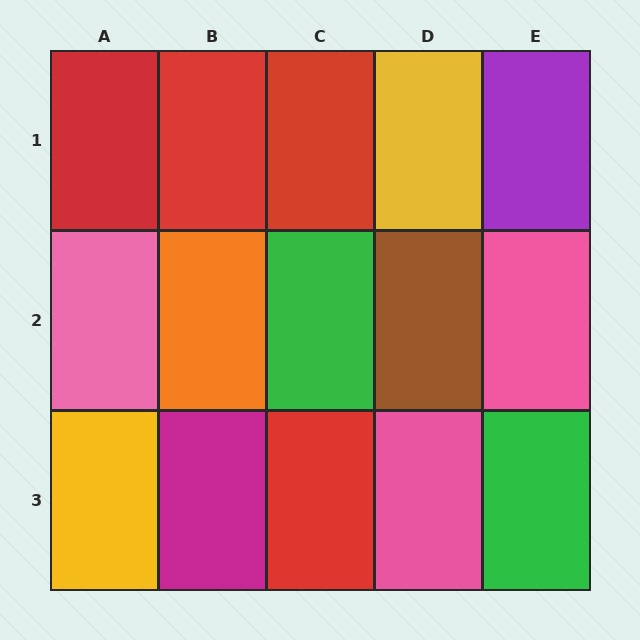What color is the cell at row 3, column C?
Red.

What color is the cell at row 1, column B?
Red.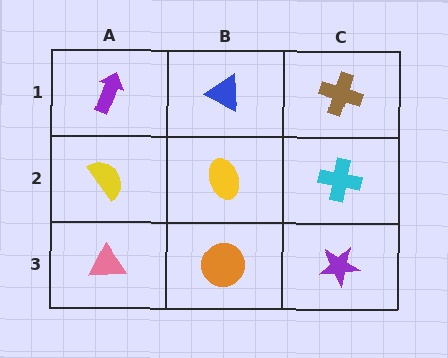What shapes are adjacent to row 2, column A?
A purple arrow (row 1, column A), a pink triangle (row 3, column A), a yellow ellipse (row 2, column B).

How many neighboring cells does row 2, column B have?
4.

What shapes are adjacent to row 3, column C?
A cyan cross (row 2, column C), an orange circle (row 3, column B).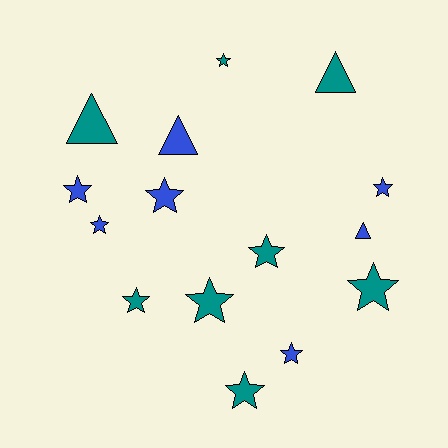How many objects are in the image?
There are 15 objects.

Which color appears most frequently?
Teal, with 8 objects.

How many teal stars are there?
There are 6 teal stars.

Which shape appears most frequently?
Star, with 11 objects.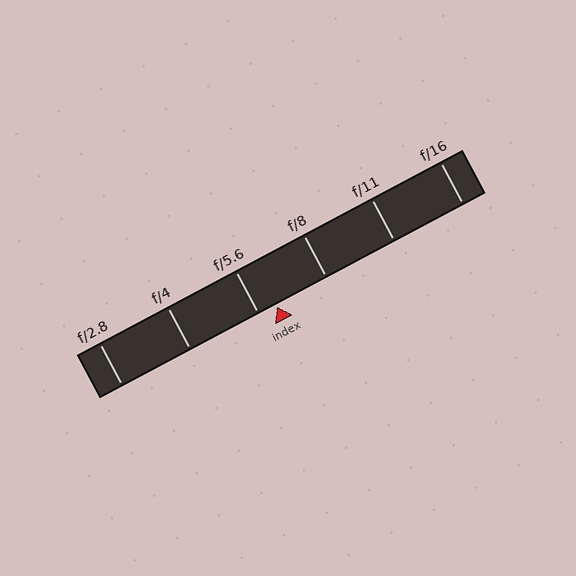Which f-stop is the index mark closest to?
The index mark is closest to f/5.6.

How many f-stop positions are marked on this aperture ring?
There are 6 f-stop positions marked.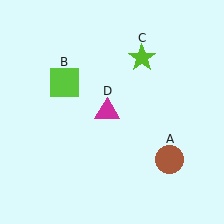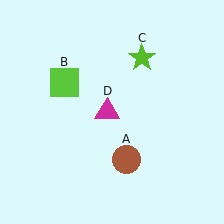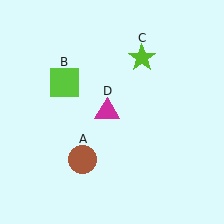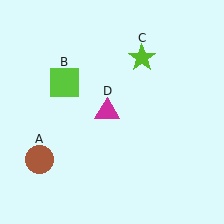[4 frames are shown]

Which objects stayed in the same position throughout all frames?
Lime square (object B) and lime star (object C) and magenta triangle (object D) remained stationary.